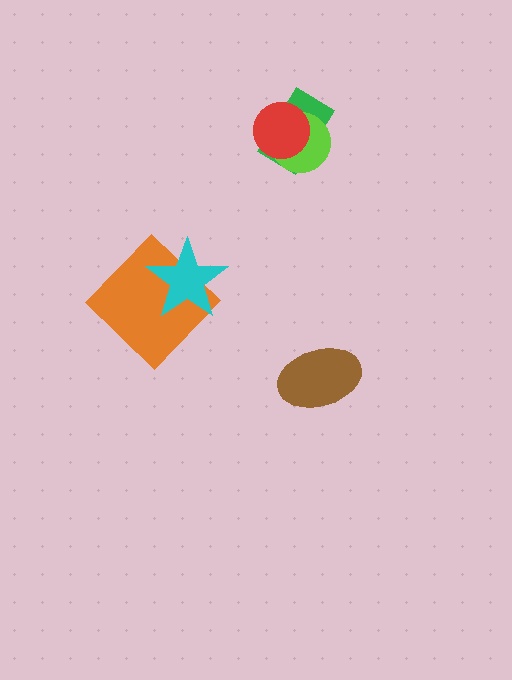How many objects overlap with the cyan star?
1 object overlaps with the cyan star.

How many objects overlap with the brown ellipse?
0 objects overlap with the brown ellipse.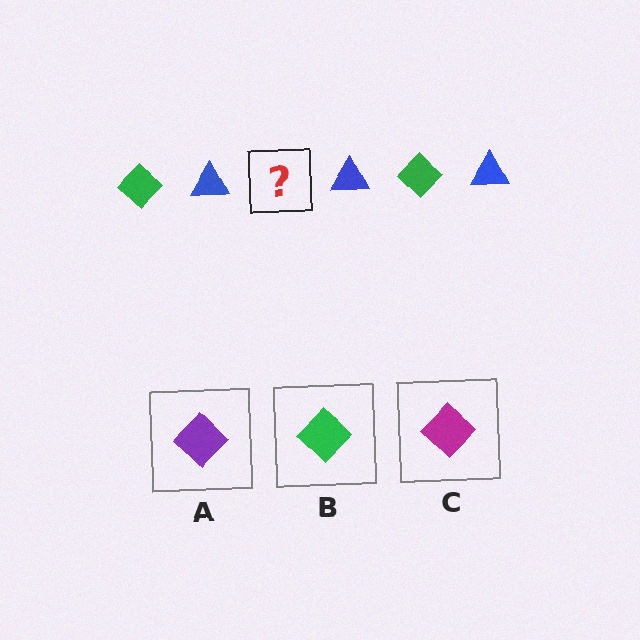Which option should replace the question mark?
Option B.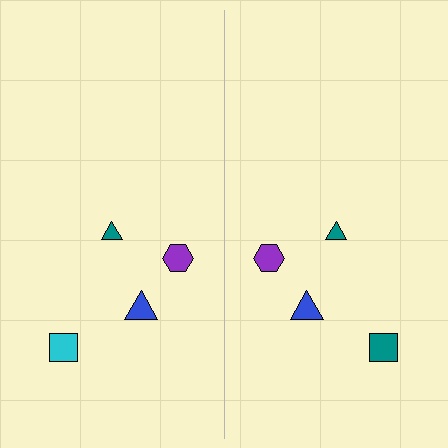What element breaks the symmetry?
The teal square on the right side breaks the symmetry — its mirror counterpart is cyan.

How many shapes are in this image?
There are 8 shapes in this image.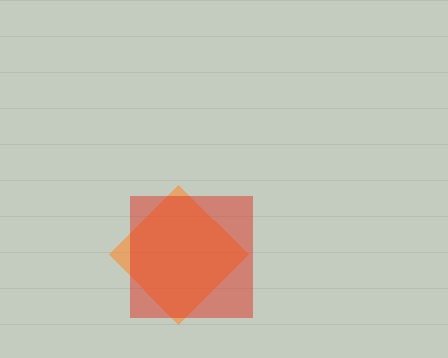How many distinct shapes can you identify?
There are 2 distinct shapes: an orange diamond, a red square.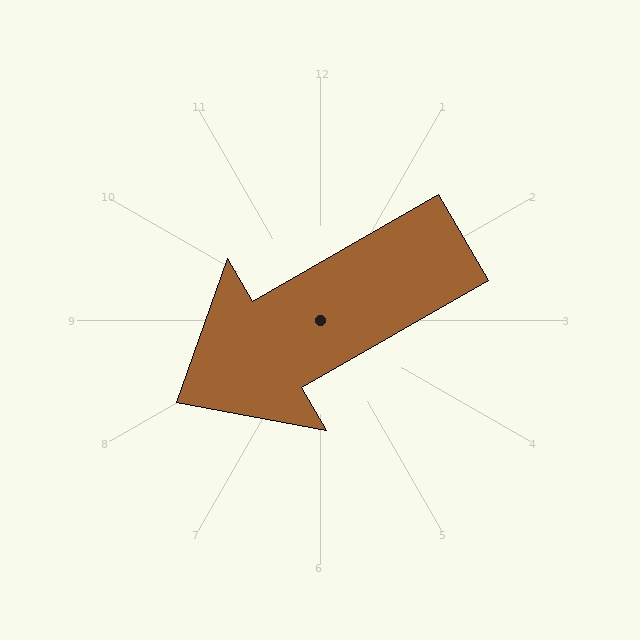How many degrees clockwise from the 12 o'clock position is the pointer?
Approximately 240 degrees.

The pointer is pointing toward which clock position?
Roughly 8 o'clock.